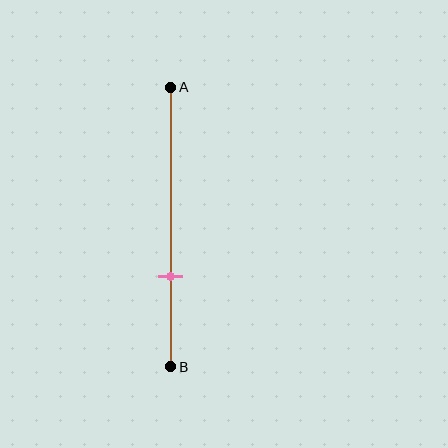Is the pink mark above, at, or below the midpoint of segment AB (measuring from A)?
The pink mark is below the midpoint of segment AB.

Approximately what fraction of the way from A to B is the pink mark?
The pink mark is approximately 70% of the way from A to B.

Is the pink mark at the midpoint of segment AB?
No, the mark is at about 70% from A, not at the 50% midpoint.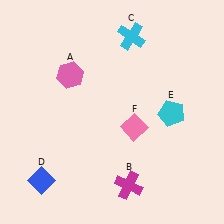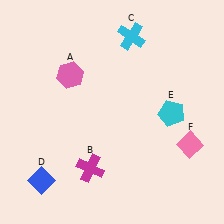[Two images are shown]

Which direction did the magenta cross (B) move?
The magenta cross (B) moved left.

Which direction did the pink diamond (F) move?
The pink diamond (F) moved right.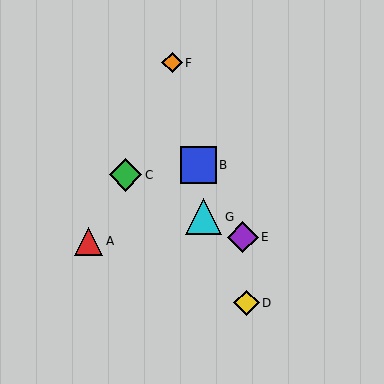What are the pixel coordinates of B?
Object B is at (198, 165).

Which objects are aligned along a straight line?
Objects C, E, G are aligned along a straight line.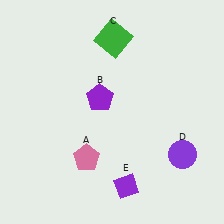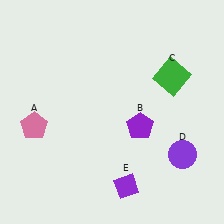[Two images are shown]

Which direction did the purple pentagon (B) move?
The purple pentagon (B) moved right.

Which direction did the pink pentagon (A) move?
The pink pentagon (A) moved left.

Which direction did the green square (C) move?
The green square (C) moved right.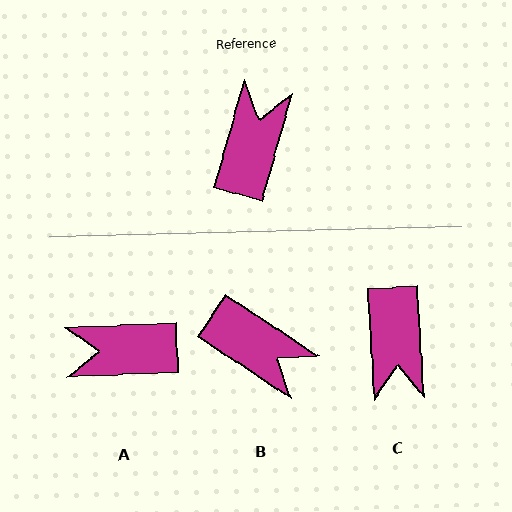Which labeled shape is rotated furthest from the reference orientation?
C, about 161 degrees away.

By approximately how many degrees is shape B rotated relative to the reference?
Approximately 107 degrees clockwise.